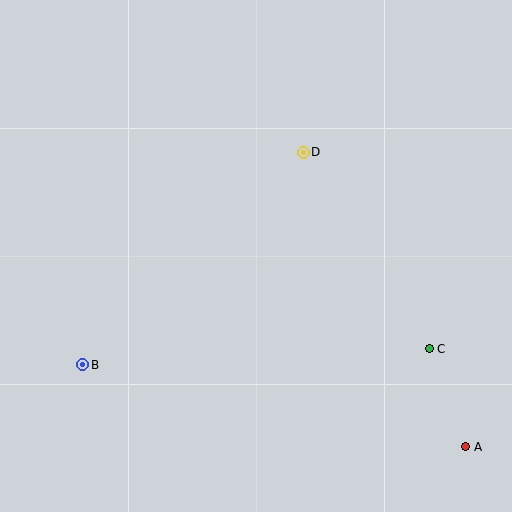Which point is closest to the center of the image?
Point D at (303, 152) is closest to the center.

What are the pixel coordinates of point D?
Point D is at (303, 152).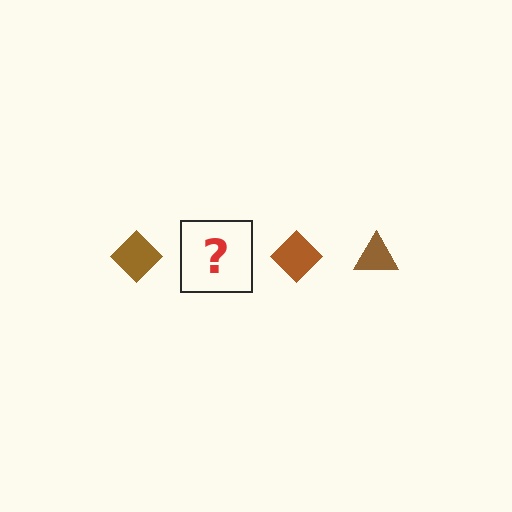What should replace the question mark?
The question mark should be replaced with a brown triangle.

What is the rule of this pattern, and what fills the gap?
The rule is that the pattern cycles through diamond, triangle shapes in brown. The gap should be filled with a brown triangle.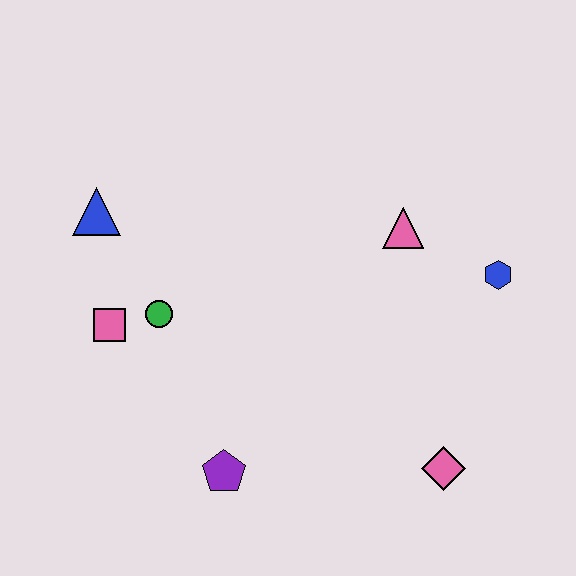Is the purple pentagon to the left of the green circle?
No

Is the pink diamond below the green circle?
Yes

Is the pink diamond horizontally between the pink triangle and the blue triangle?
No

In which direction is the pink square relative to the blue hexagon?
The pink square is to the left of the blue hexagon.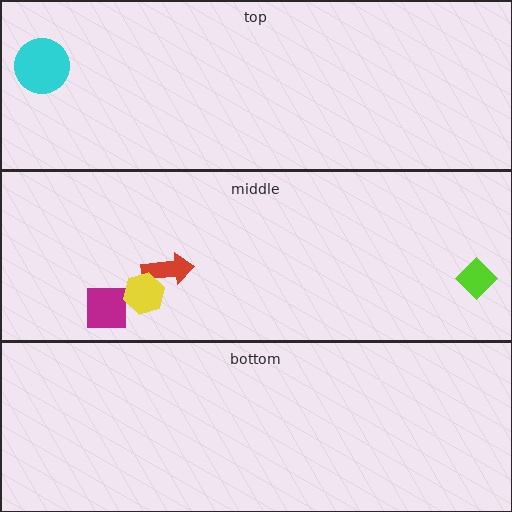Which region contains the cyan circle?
The top region.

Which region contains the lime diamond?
The middle region.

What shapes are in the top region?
The cyan circle.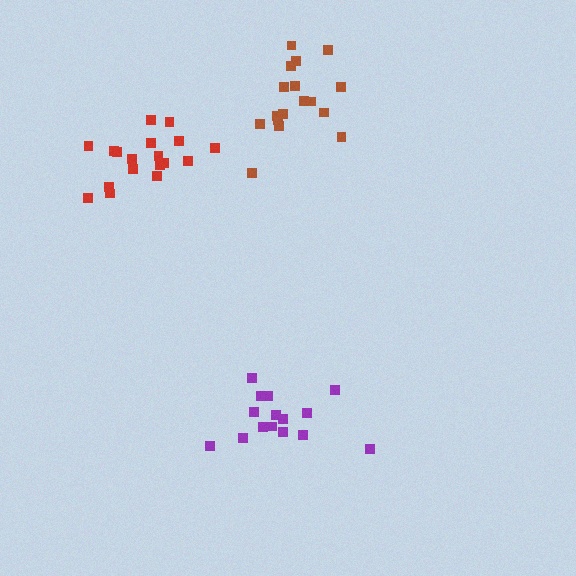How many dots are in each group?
Group 1: 18 dots, Group 2: 15 dots, Group 3: 18 dots (51 total).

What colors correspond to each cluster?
The clusters are colored: red, purple, brown.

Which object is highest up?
The brown cluster is topmost.